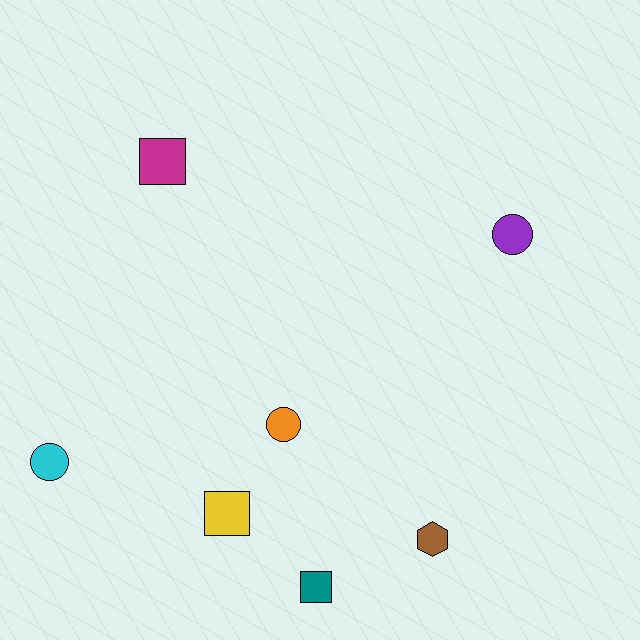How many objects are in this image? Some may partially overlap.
There are 7 objects.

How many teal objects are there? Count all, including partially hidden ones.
There is 1 teal object.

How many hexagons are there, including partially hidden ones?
There is 1 hexagon.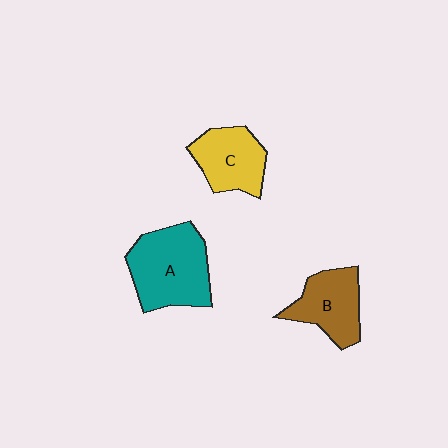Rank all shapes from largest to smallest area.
From largest to smallest: A (teal), B (brown), C (yellow).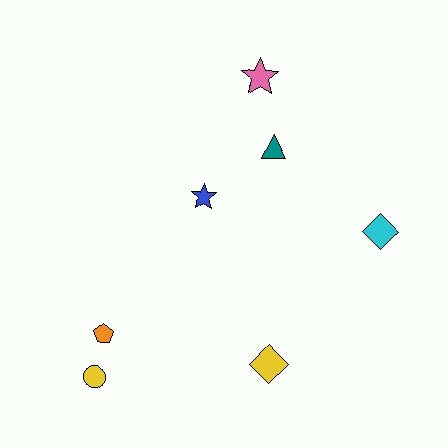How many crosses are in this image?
There are no crosses.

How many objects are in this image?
There are 7 objects.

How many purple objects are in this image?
There are no purple objects.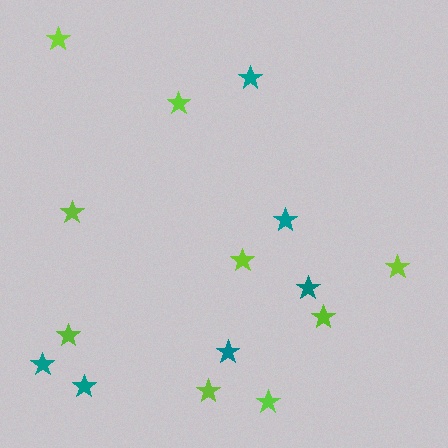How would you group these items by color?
There are 2 groups: one group of teal stars (6) and one group of lime stars (9).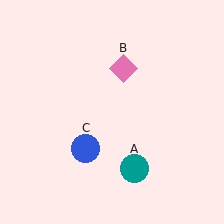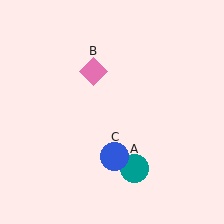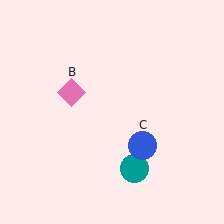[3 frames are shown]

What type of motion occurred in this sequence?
The pink diamond (object B), blue circle (object C) rotated counterclockwise around the center of the scene.